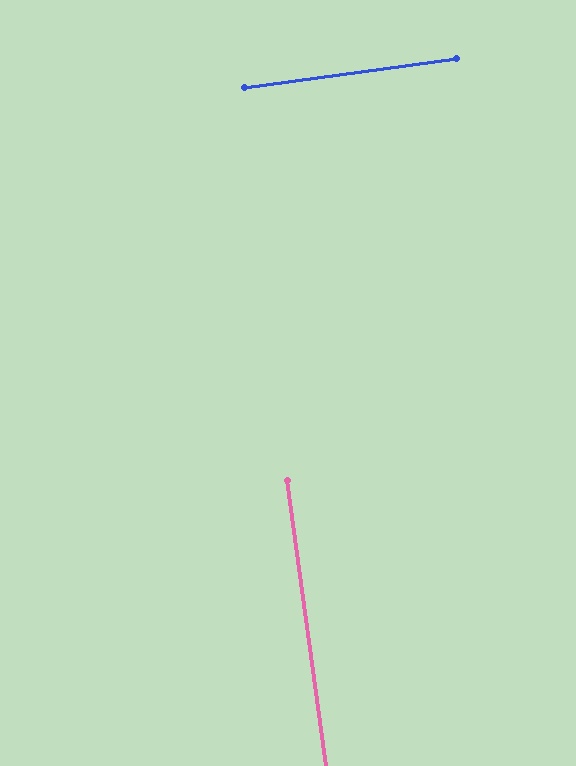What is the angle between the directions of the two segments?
Approximately 90 degrees.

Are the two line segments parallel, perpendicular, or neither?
Perpendicular — they meet at approximately 90°.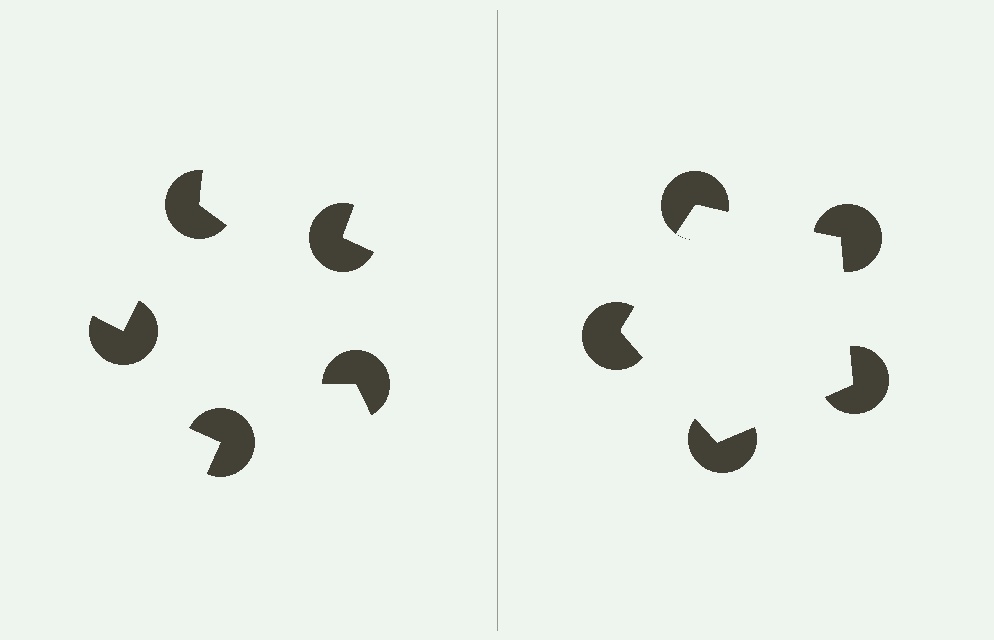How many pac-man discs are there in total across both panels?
10 — 5 on each side.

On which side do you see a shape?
An illusory pentagon appears on the right side. On the left side the wedge cuts are rotated, so no coherent shape forms.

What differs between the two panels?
The pac-man discs are positioned identically on both sides; only the wedge orientations differ. On the right they align to a pentagon; on the left they are misaligned.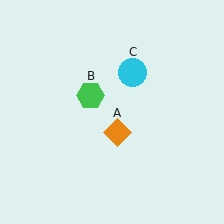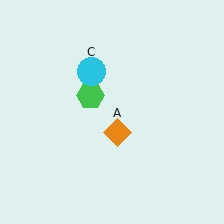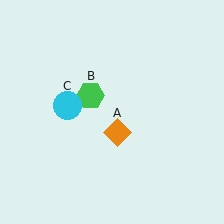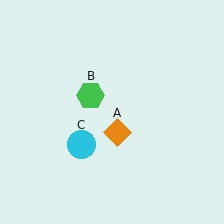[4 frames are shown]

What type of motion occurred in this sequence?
The cyan circle (object C) rotated counterclockwise around the center of the scene.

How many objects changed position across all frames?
1 object changed position: cyan circle (object C).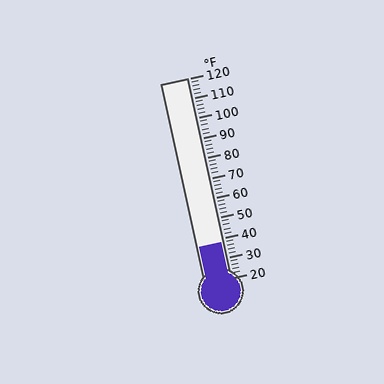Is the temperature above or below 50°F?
The temperature is below 50°F.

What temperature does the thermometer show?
The thermometer shows approximately 38°F.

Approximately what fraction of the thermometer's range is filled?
The thermometer is filled to approximately 20% of its range.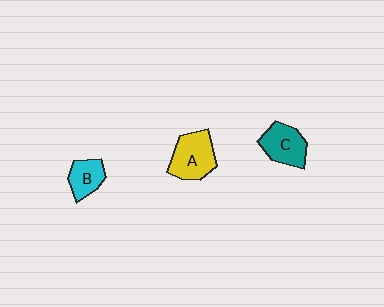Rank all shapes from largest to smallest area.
From largest to smallest: A (yellow), C (teal), B (cyan).